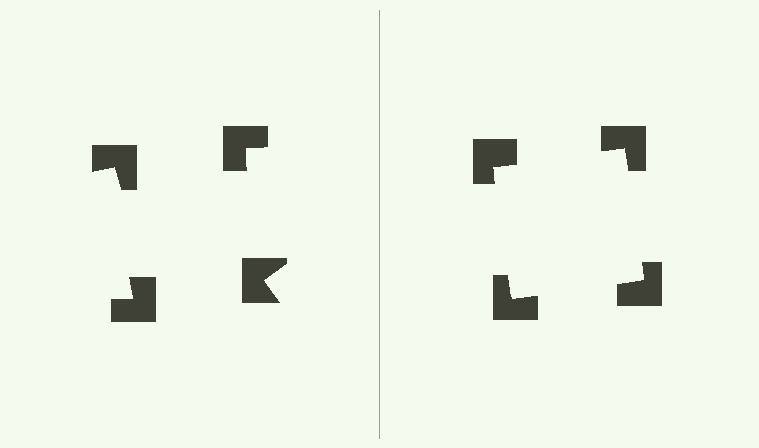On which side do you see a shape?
An illusory square appears on the right side. On the left side the wedge cuts are rotated, so no coherent shape forms.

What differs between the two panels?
The notched squares are positioned identically on both sides; only the wedge orientations differ. On the right they align to a square; on the left they are misaligned.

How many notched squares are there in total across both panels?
8 — 4 on each side.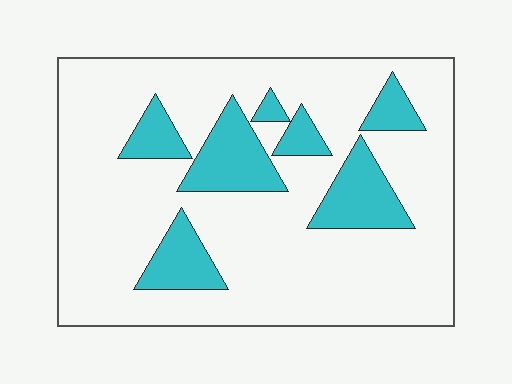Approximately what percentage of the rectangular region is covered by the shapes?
Approximately 20%.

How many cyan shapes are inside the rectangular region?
7.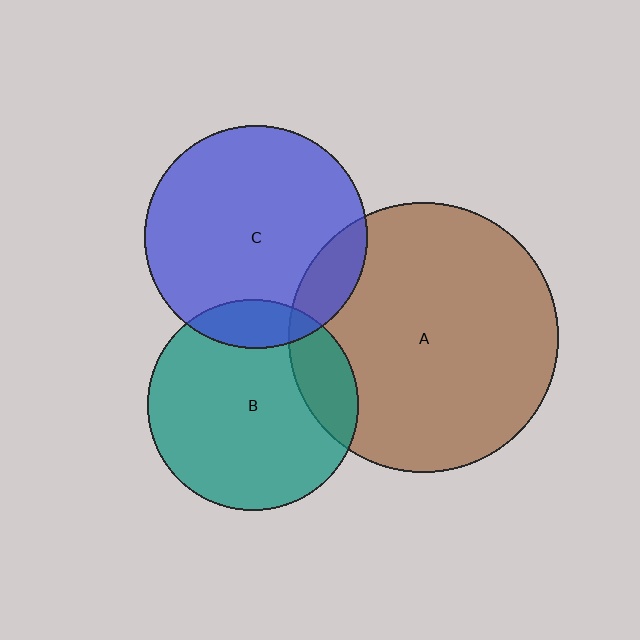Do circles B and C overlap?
Yes.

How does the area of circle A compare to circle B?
Approximately 1.6 times.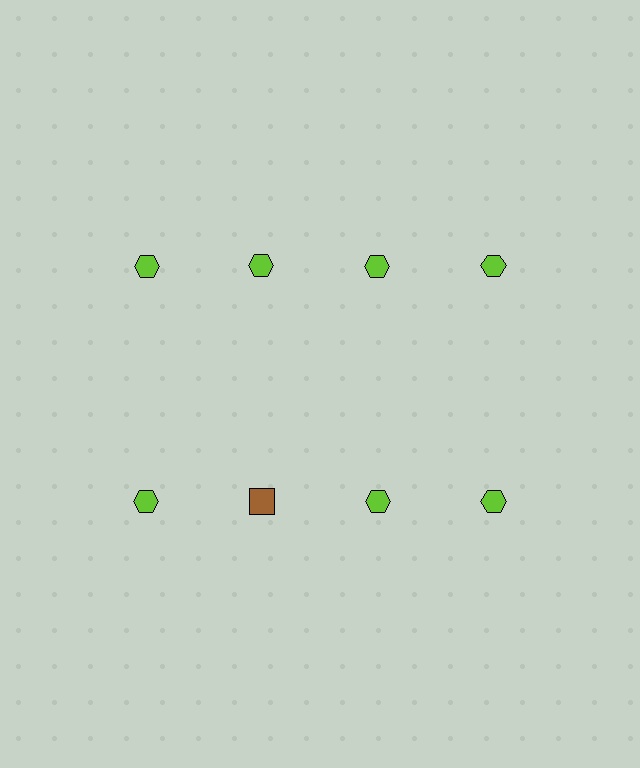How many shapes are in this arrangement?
There are 8 shapes arranged in a grid pattern.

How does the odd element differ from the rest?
It differs in both color (brown instead of lime) and shape (square instead of hexagon).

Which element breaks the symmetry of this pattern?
The brown square in the second row, second from left column breaks the symmetry. All other shapes are lime hexagons.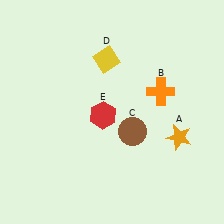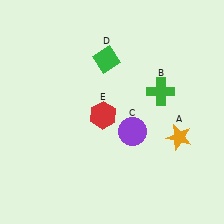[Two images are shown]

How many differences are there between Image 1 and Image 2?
There are 3 differences between the two images.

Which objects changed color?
B changed from orange to green. C changed from brown to purple. D changed from yellow to green.